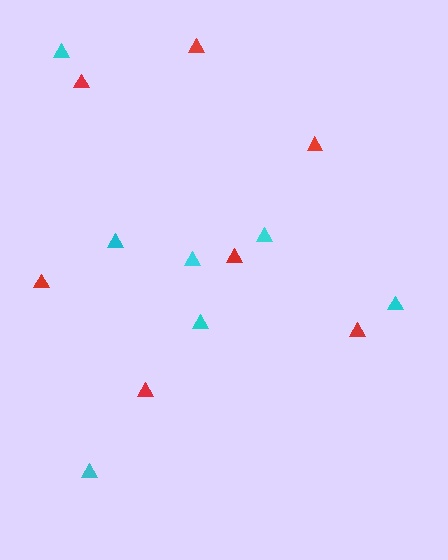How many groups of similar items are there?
There are 2 groups: one group of cyan triangles (7) and one group of red triangles (7).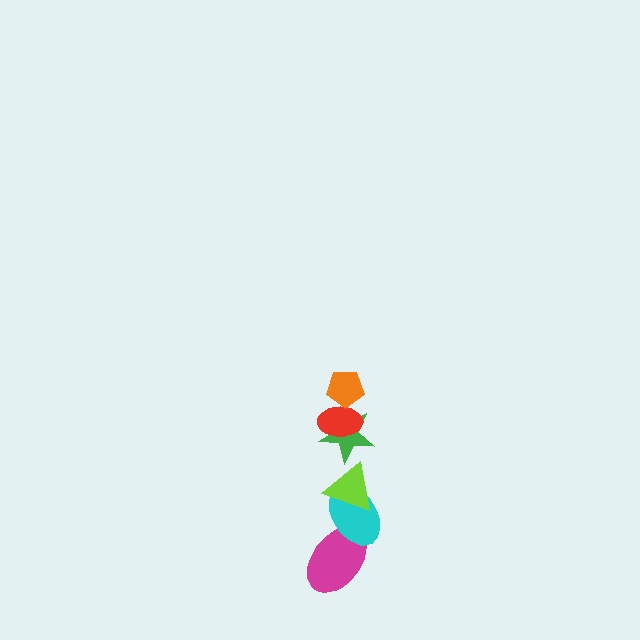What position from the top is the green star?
The green star is 3rd from the top.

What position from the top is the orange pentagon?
The orange pentagon is 1st from the top.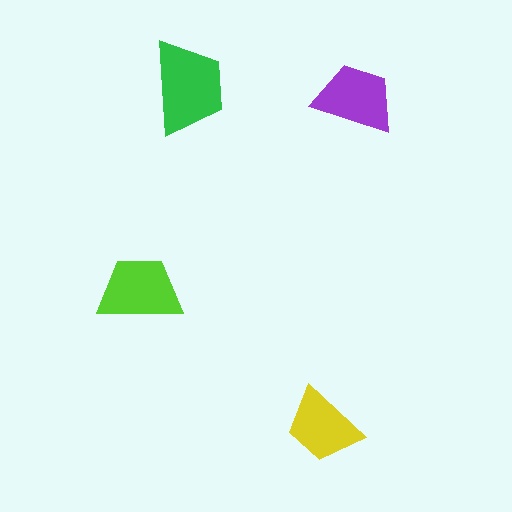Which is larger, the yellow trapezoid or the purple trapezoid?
The purple one.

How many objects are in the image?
There are 4 objects in the image.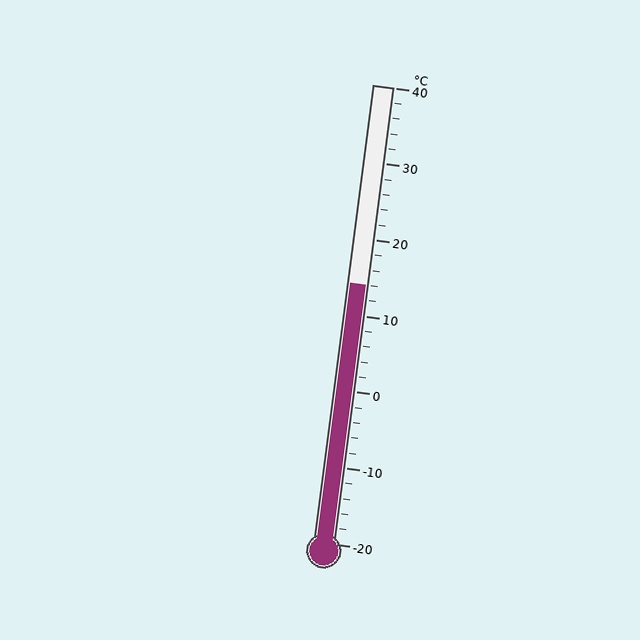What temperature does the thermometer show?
The thermometer shows approximately 14°C.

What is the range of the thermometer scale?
The thermometer scale ranges from -20°C to 40°C.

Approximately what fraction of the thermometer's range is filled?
The thermometer is filled to approximately 55% of its range.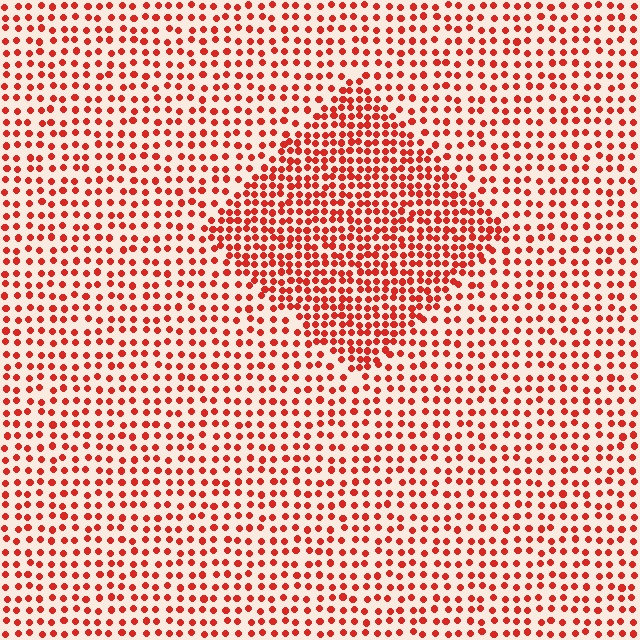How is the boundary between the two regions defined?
The boundary is defined by a change in element density (approximately 1.8x ratio). All elements are the same color, size, and shape.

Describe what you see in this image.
The image contains small red elements arranged at two different densities. A diamond-shaped region is visible where the elements are more densely packed than the surrounding area.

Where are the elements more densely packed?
The elements are more densely packed inside the diamond boundary.